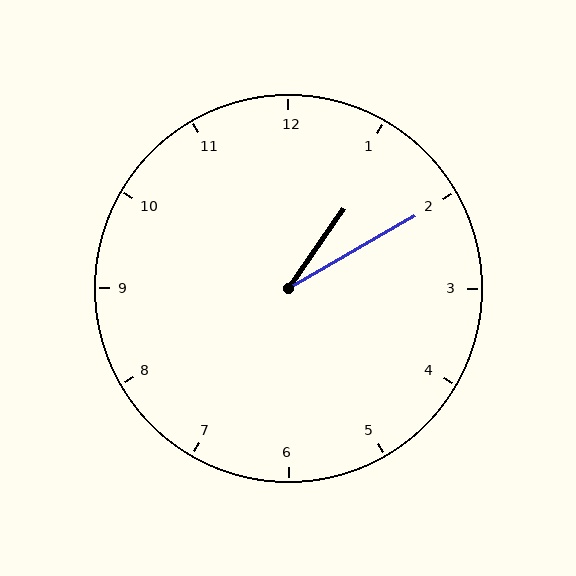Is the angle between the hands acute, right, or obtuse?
It is acute.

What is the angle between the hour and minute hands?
Approximately 25 degrees.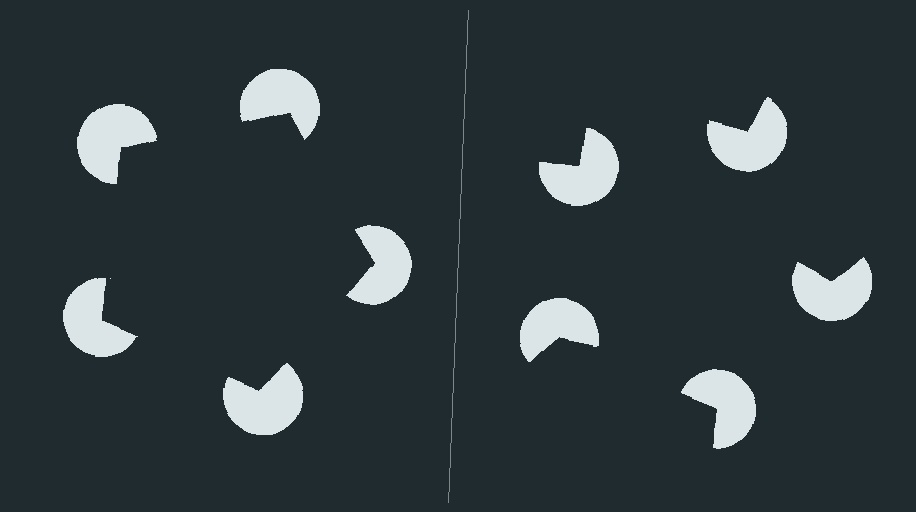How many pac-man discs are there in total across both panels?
10 — 5 on each side.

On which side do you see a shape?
An illusory pentagon appears on the left side. On the right side the wedge cuts are rotated, so no coherent shape forms.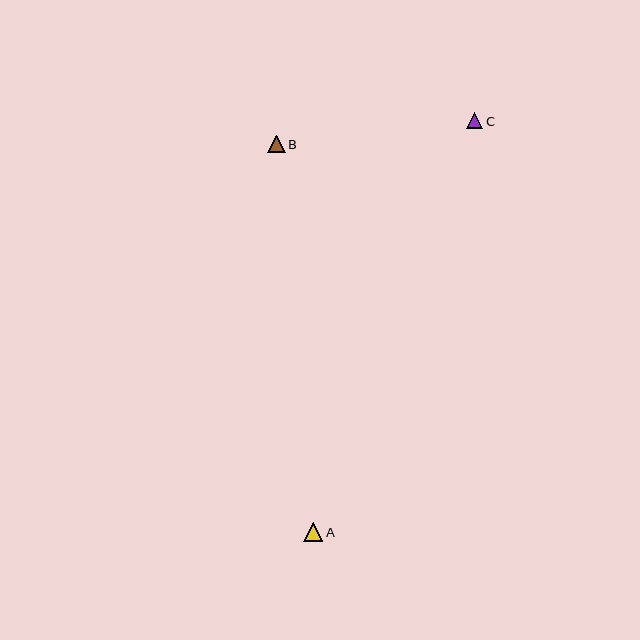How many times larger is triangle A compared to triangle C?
Triangle A is approximately 1.2 times the size of triangle C.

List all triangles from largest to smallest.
From largest to smallest: A, B, C.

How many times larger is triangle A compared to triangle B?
Triangle A is approximately 1.1 times the size of triangle B.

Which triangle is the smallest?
Triangle C is the smallest with a size of approximately 16 pixels.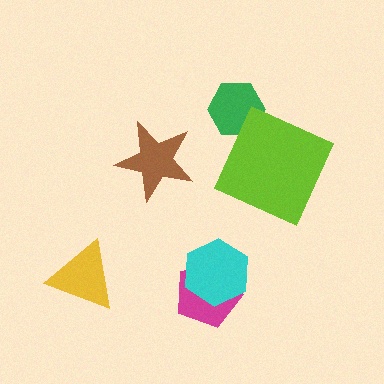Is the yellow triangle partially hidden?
No, no other shape covers it.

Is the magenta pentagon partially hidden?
Yes, it is partially covered by another shape.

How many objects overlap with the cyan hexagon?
1 object overlaps with the cyan hexagon.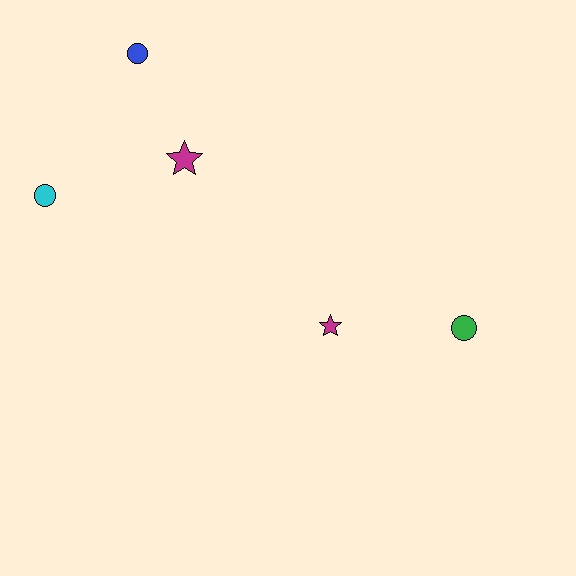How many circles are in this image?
There are 3 circles.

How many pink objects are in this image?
There are no pink objects.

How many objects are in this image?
There are 5 objects.